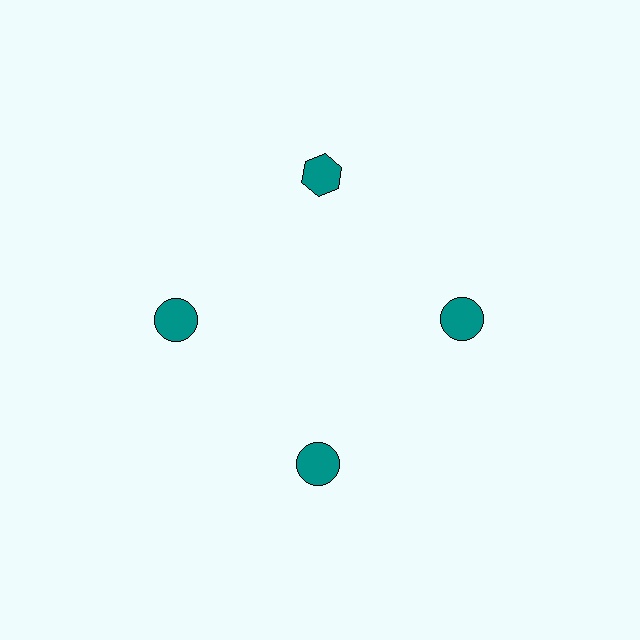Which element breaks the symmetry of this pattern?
The teal hexagon at roughly the 12 o'clock position breaks the symmetry. All other shapes are teal circles.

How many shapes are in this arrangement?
There are 4 shapes arranged in a ring pattern.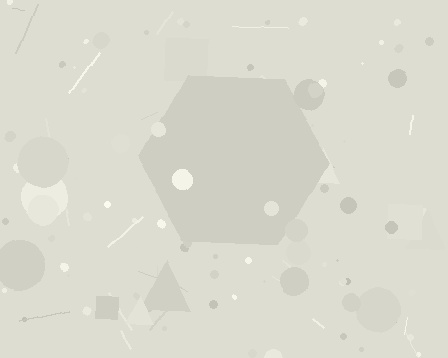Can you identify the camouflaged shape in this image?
The camouflaged shape is a hexagon.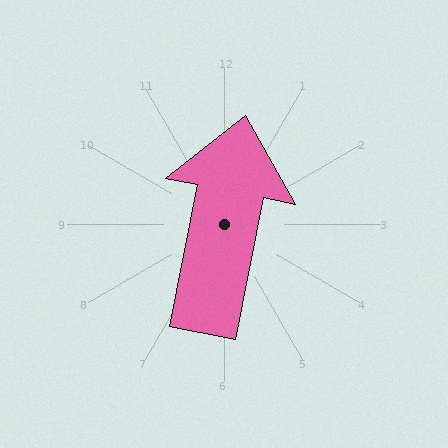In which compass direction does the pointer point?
North.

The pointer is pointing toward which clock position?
Roughly 12 o'clock.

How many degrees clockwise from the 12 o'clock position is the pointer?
Approximately 11 degrees.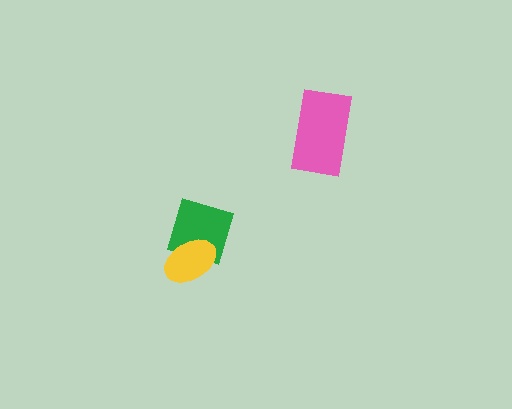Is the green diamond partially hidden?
Yes, it is partially covered by another shape.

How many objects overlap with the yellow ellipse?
1 object overlaps with the yellow ellipse.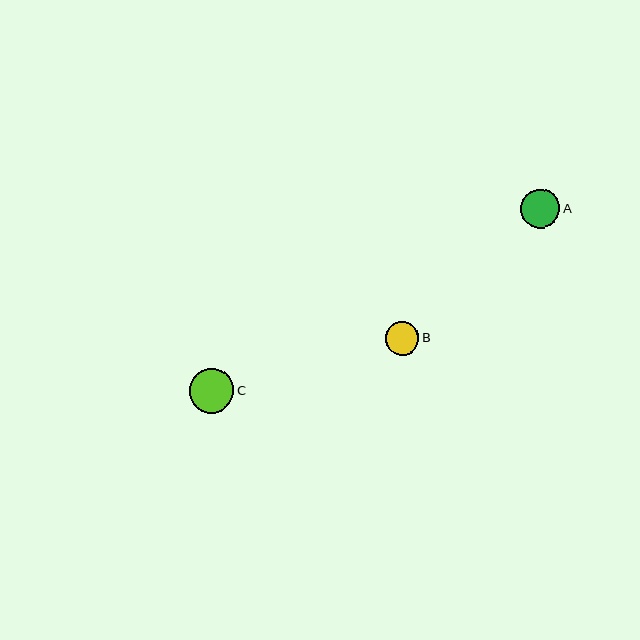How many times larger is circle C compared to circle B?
Circle C is approximately 1.3 times the size of circle B.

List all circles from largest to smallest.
From largest to smallest: C, A, B.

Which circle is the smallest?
Circle B is the smallest with a size of approximately 34 pixels.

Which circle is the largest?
Circle C is the largest with a size of approximately 45 pixels.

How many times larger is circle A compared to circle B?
Circle A is approximately 1.1 times the size of circle B.